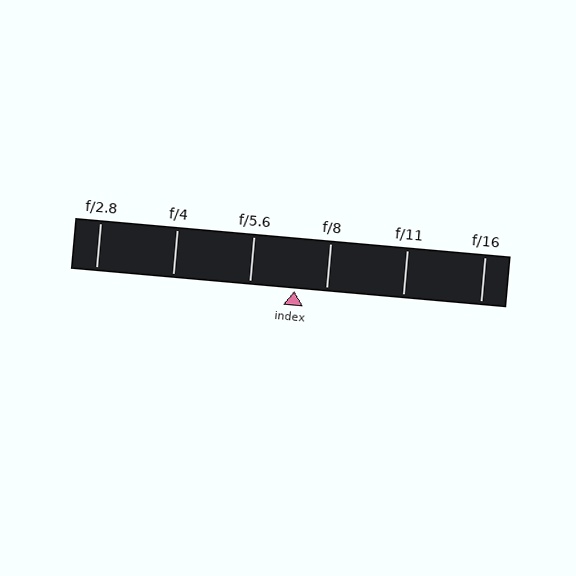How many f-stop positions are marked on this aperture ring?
There are 6 f-stop positions marked.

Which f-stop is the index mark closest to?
The index mark is closest to f/8.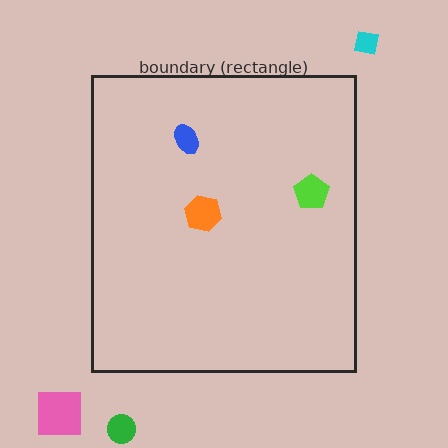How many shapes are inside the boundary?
3 inside, 3 outside.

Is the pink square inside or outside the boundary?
Outside.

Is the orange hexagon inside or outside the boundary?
Inside.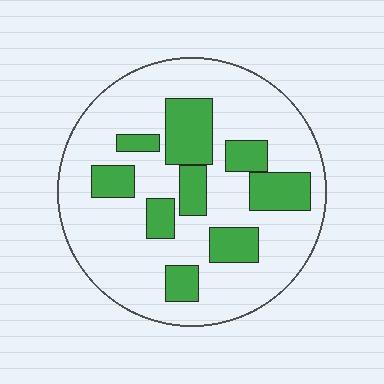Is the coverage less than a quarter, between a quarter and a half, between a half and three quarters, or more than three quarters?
Between a quarter and a half.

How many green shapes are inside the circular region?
9.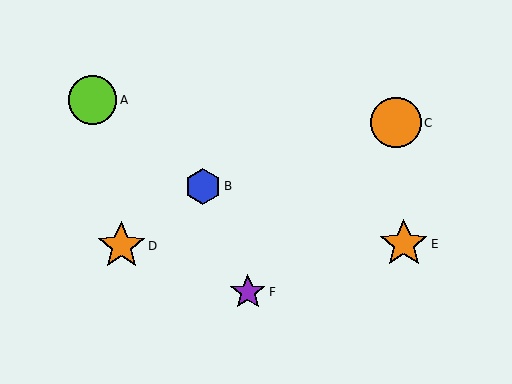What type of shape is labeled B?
Shape B is a blue hexagon.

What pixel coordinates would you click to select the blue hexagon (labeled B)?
Click at (203, 186) to select the blue hexagon B.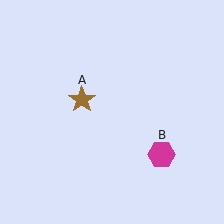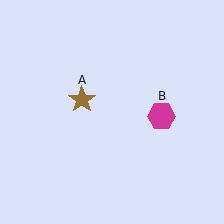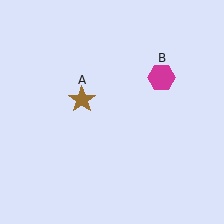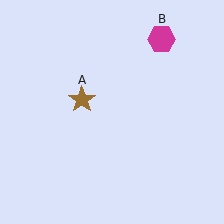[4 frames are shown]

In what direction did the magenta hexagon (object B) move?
The magenta hexagon (object B) moved up.